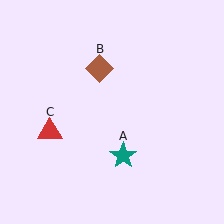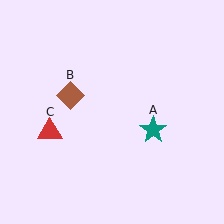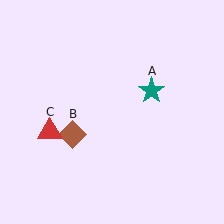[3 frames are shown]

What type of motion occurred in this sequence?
The teal star (object A), brown diamond (object B) rotated counterclockwise around the center of the scene.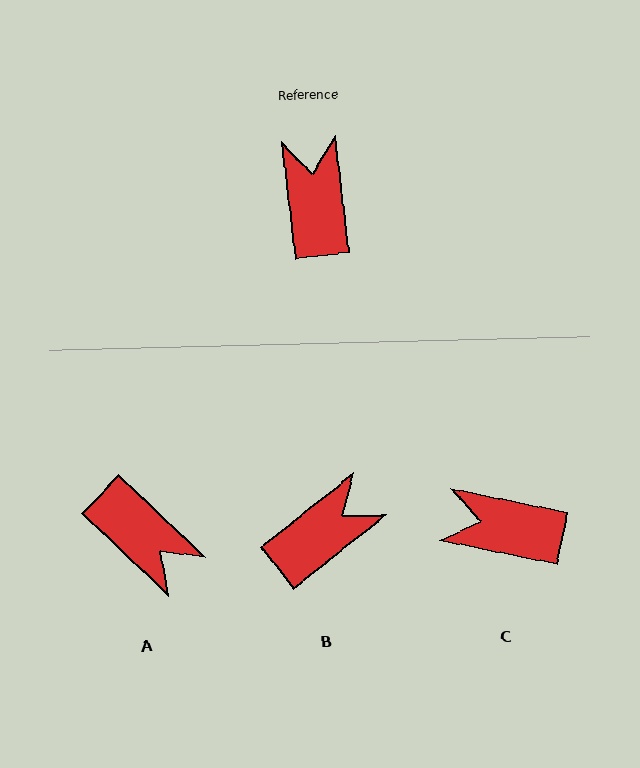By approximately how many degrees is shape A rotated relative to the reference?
Approximately 140 degrees clockwise.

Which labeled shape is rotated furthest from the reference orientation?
A, about 140 degrees away.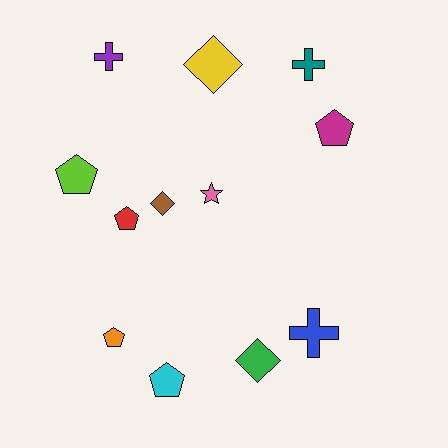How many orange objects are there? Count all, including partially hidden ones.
There is 1 orange object.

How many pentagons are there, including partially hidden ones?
There are 5 pentagons.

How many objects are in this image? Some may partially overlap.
There are 12 objects.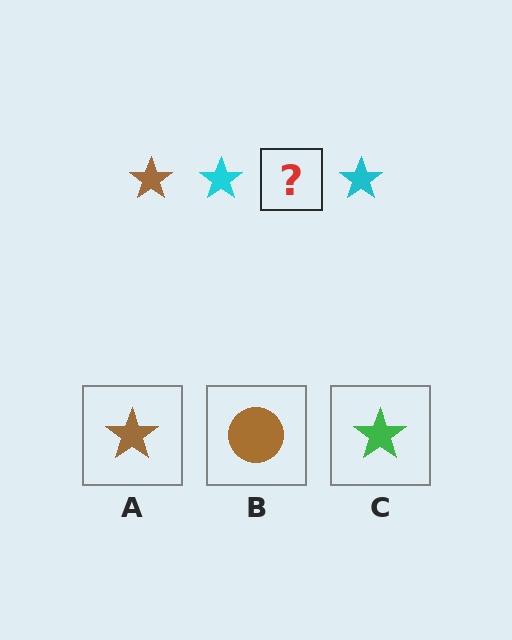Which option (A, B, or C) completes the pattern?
A.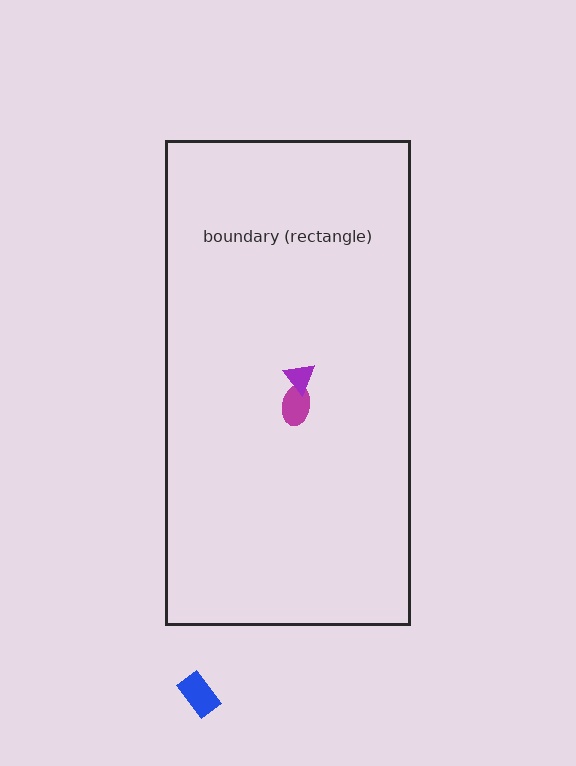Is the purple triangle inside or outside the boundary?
Inside.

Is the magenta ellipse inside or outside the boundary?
Inside.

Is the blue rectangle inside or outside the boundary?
Outside.